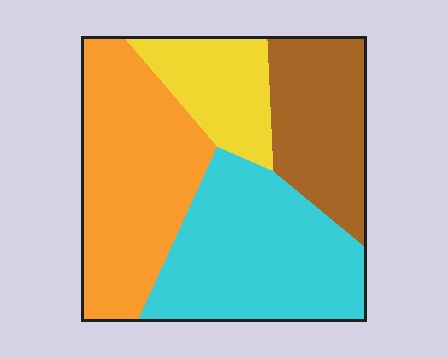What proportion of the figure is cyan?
Cyan takes up about one third (1/3) of the figure.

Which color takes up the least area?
Yellow, at roughly 15%.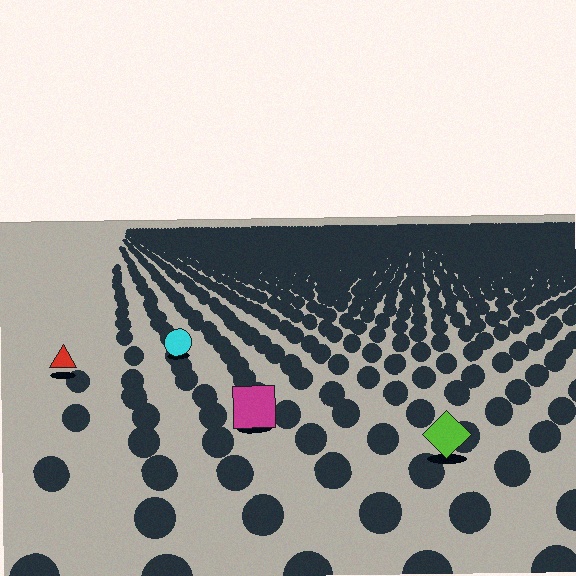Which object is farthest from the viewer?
The cyan circle is farthest from the viewer. It appears smaller and the ground texture around it is denser.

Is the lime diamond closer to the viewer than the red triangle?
Yes. The lime diamond is closer — you can tell from the texture gradient: the ground texture is coarser near it.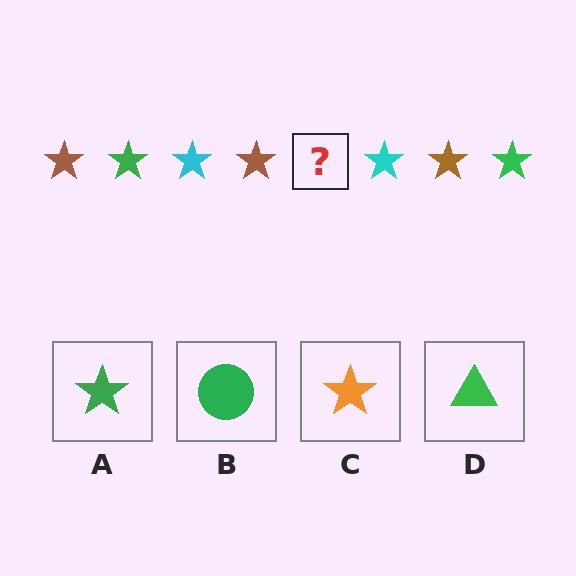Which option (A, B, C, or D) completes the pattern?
A.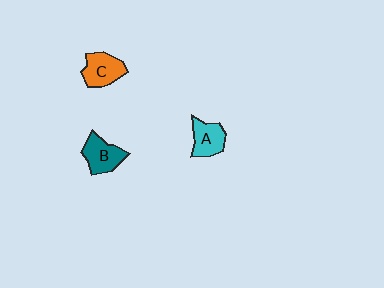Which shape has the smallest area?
Shape A (cyan).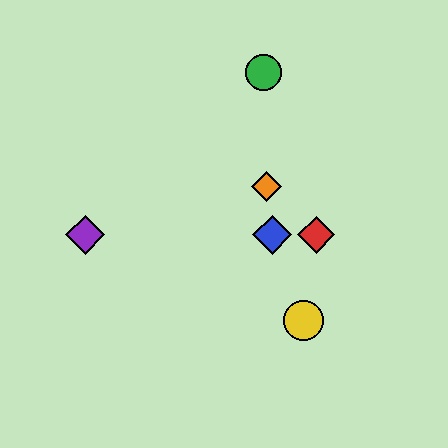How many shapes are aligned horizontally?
3 shapes (the red diamond, the blue diamond, the purple diamond) are aligned horizontally.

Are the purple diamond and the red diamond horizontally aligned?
Yes, both are at y≈235.